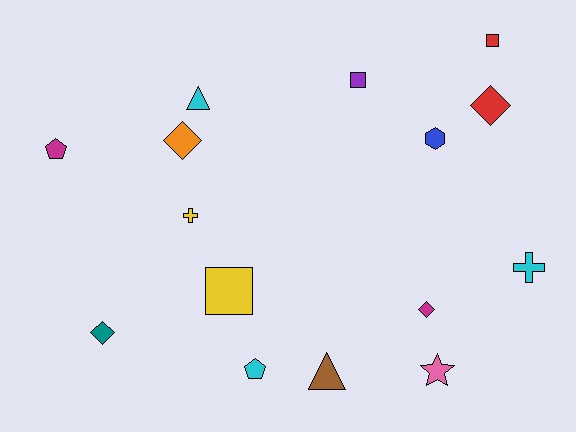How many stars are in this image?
There is 1 star.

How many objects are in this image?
There are 15 objects.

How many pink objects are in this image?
There is 1 pink object.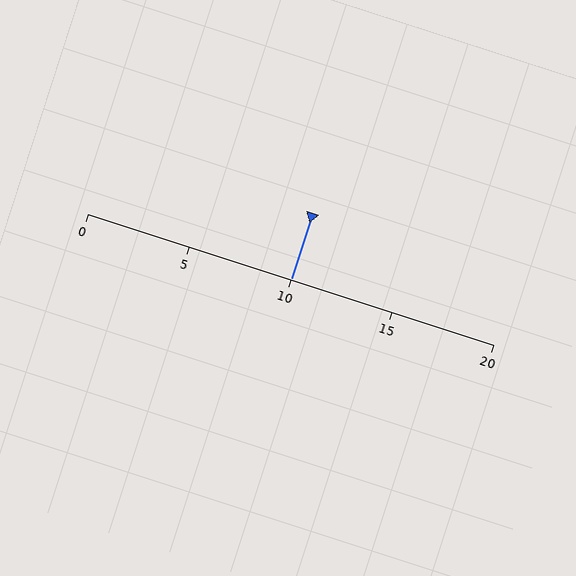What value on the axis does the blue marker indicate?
The marker indicates approximately 10.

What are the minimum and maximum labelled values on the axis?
The axis runs from 0 to 20.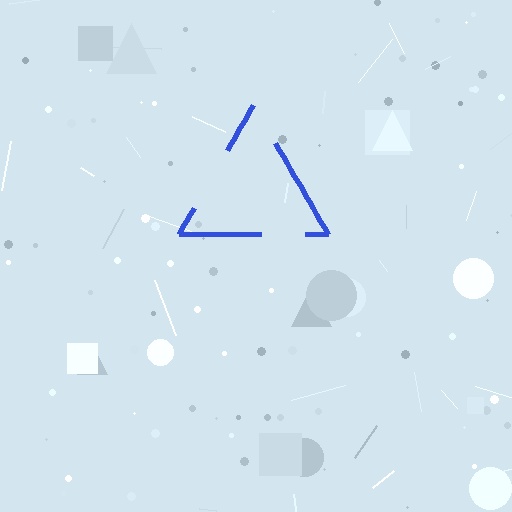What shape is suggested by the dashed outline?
The dashed outline suggests a triangle.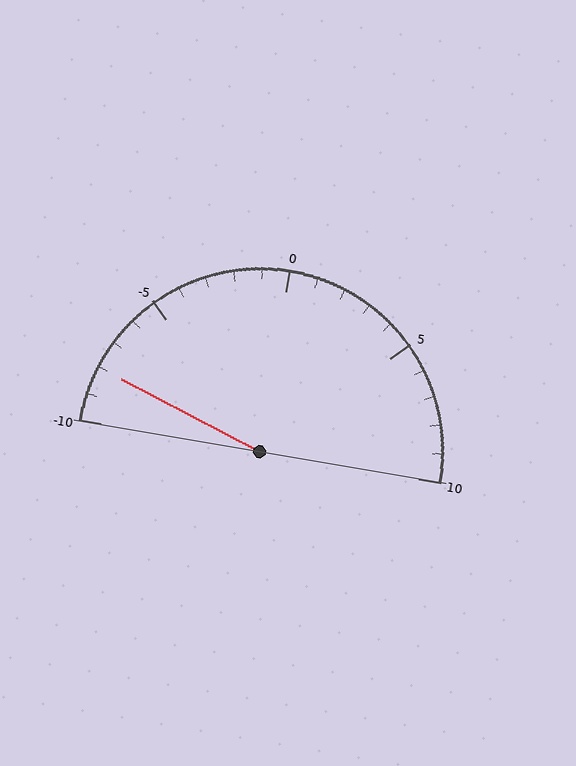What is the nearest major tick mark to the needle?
The nearest major tick mark is -10.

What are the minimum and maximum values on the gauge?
The gauge ranges from -10 to 10.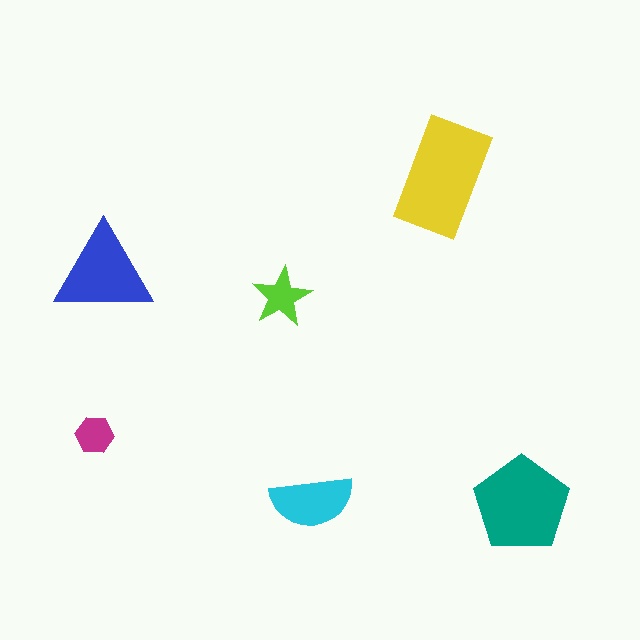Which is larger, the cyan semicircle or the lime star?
The cyan semicircle.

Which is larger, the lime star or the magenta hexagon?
The lime star.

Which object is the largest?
The yellow rectangle.